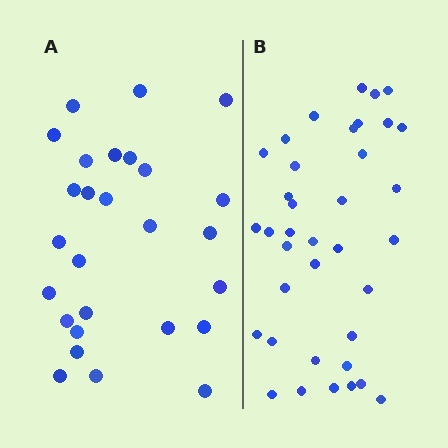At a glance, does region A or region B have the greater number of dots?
Region B (the right region) has more dots.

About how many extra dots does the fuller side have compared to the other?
Region B has roughly 10 or so more dots than region A.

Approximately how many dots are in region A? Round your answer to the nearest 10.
About 30 dots. (The exact count is 27, which rounds to 30.)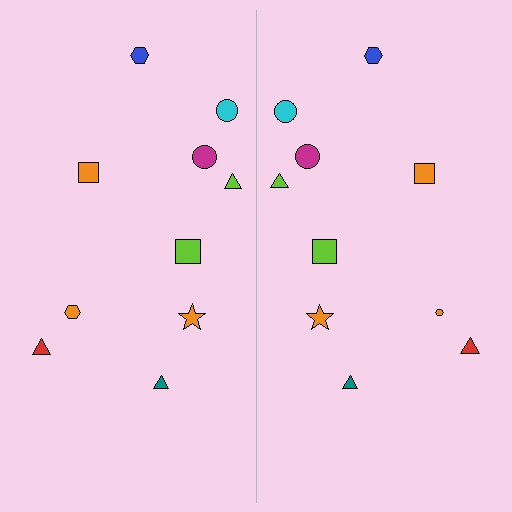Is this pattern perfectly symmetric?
No, the pattern is not perfectly symmetric. The orange hexagon on the right side has a different size than its mirror counterpart.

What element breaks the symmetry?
The orange hexagon on the right side has a different size than its mirror counterpart.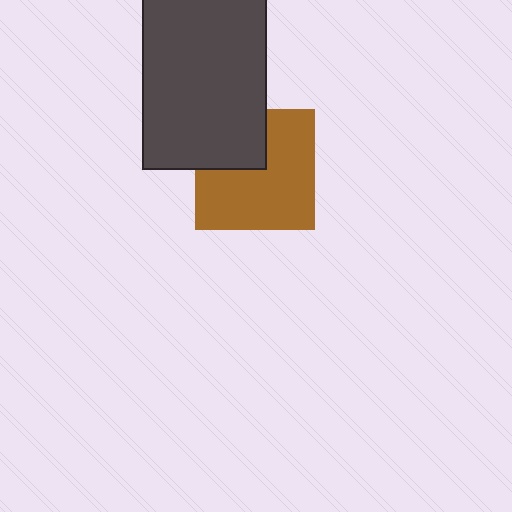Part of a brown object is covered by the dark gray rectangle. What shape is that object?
It is a square.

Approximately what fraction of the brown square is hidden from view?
Roughly 30% of the brown square is hidden behind the dark gray rectangle.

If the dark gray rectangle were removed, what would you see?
You would see the complete brown square.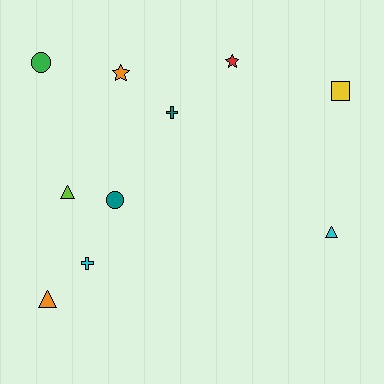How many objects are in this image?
There are 10 objects.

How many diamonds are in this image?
There are no diamonds.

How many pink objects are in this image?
There are no pink objects.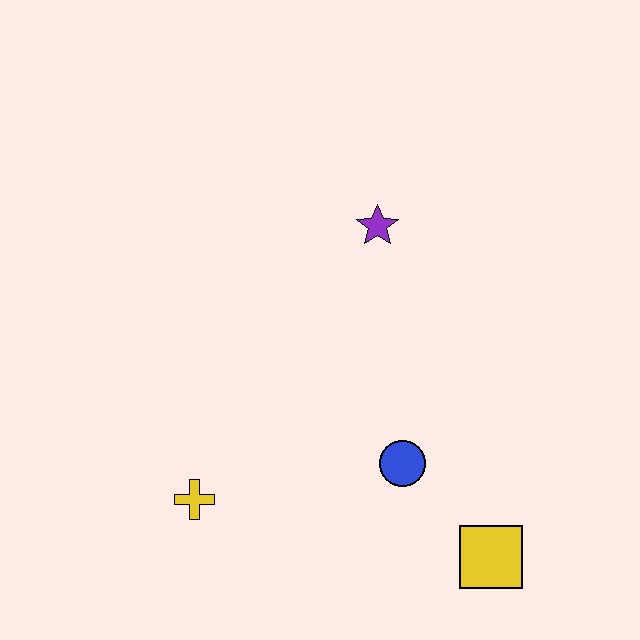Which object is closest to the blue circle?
The yellow square is closest to the blue circle.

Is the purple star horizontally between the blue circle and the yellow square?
No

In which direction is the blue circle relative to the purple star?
The blue circle is below the purple star.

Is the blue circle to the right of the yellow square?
No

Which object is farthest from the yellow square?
The purple star is farthest from the yellow square.